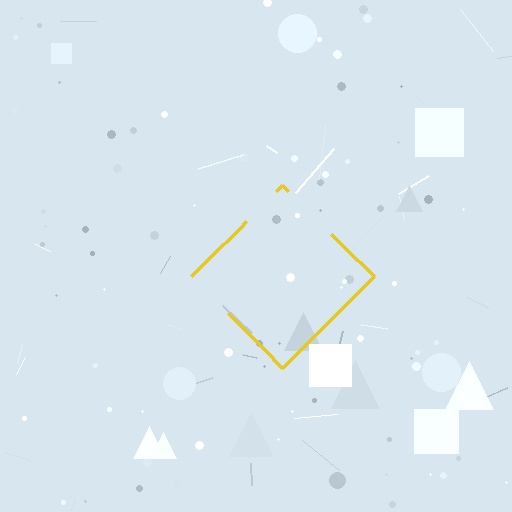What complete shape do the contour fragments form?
The contour fragments form a diamond.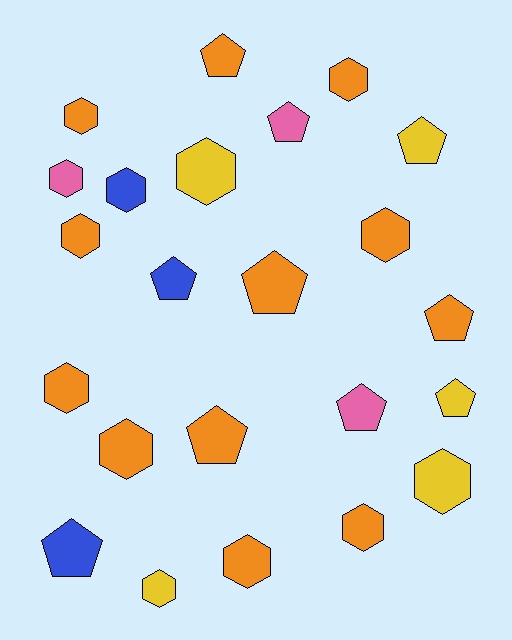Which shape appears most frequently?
Hexagon, with 13 objects.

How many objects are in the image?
There are 23 objects.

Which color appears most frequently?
Orange, with 12 objects.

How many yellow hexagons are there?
There are 3 yellow hexagons.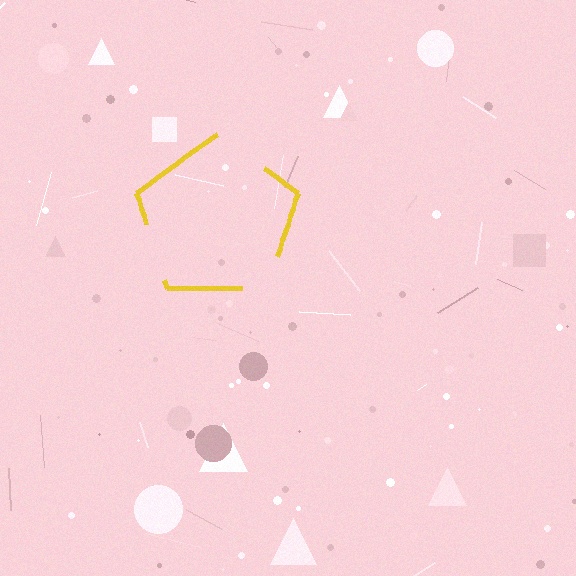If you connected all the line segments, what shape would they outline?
They would outline a pentagon.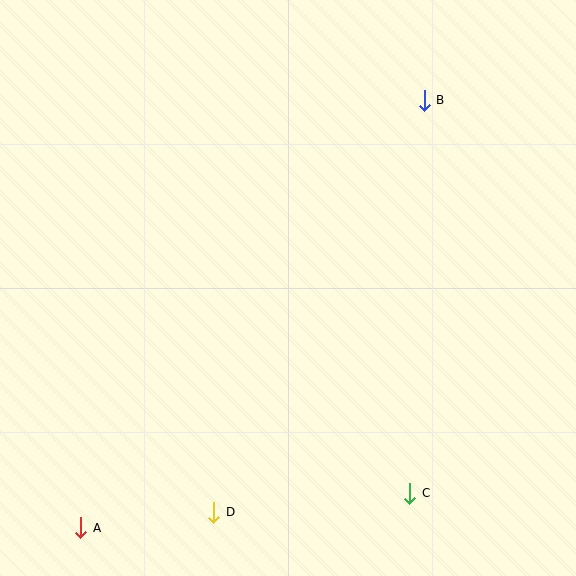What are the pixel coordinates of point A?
Point A is at (81, 528).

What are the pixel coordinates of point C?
Point C is at (409, 493).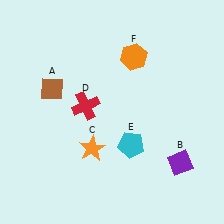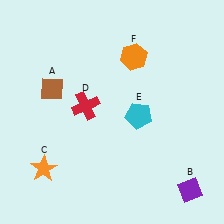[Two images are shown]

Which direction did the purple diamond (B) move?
The purple diamond (B) moved down.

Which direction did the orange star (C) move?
The orange star (C) moved left.